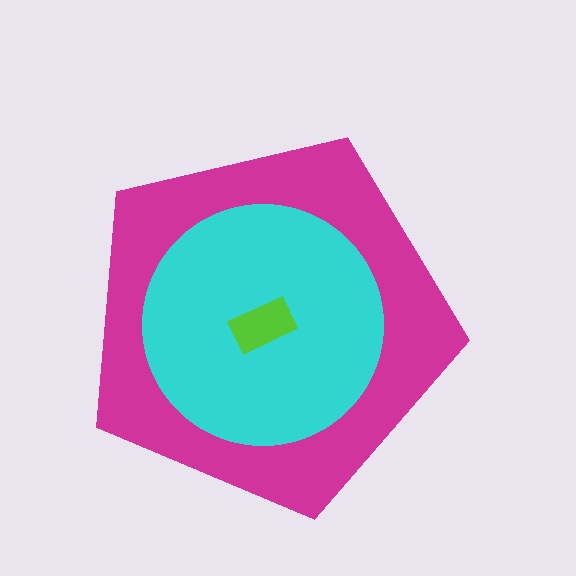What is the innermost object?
The lime rectangle.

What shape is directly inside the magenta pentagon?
The cyan circle.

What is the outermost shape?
The magenta pentagon.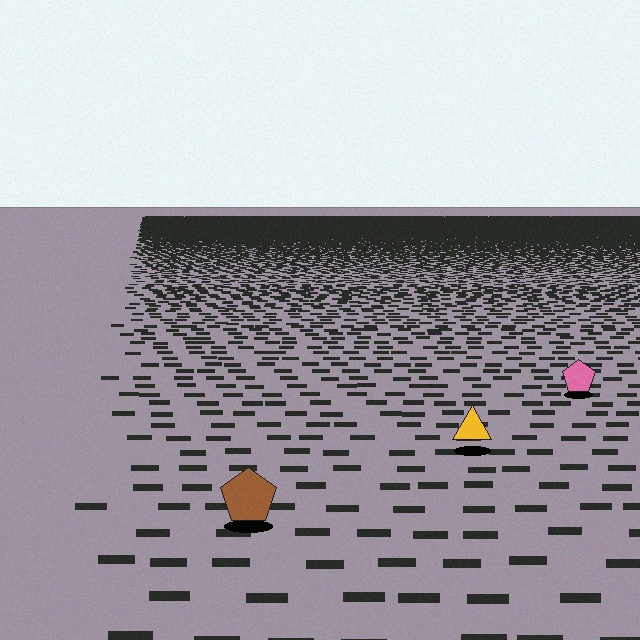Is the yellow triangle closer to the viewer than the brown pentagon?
No. The brown pentagon is closer — you can tell from the texture gradient: the ground texture is coarser near it.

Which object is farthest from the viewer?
The pink pentagon is farthest from the viewer. It appears smaller and the ground texture around it is denser.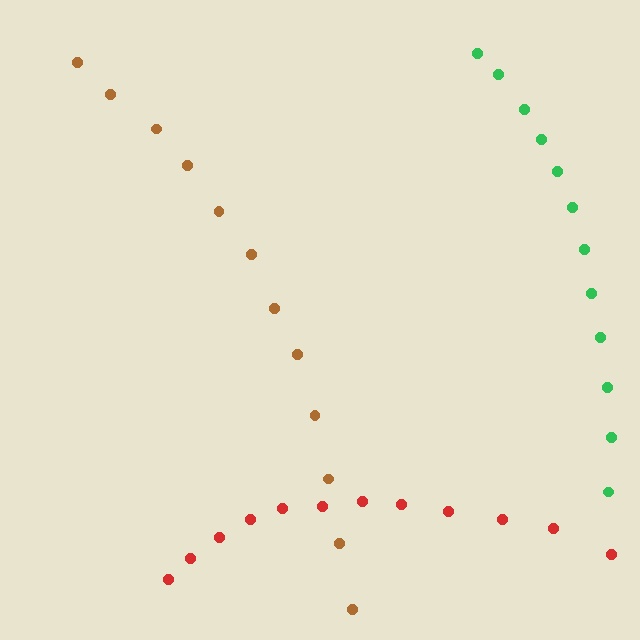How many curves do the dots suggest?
There are 3 distinct paths.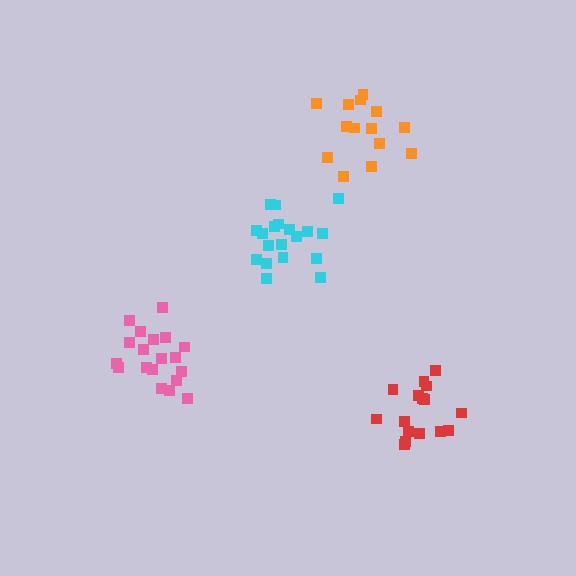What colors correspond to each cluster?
The clusters are colored: red, cyan, orange, pink.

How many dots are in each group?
Group 1: 16 dots, Group 2: 19 dots, Group 3: 14 dots, Group 4: 19 dots (68 total).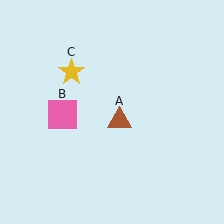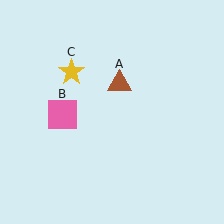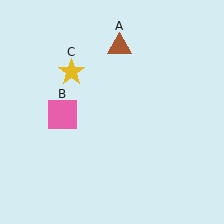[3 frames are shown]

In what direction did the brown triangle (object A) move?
The brown triangle (object A) moved up.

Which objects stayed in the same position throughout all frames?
Pink square (object B) and yellow star (object C) remained stationary.